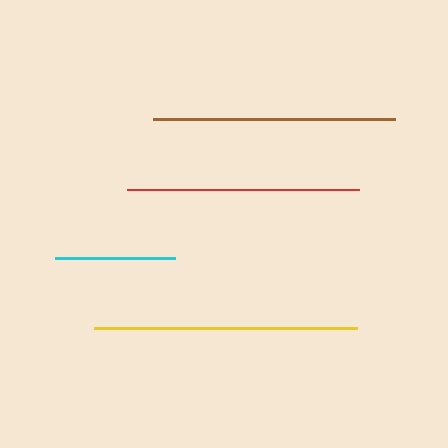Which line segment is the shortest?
The cyan line is the shortest at approximately 120 pixels.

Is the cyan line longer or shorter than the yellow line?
The yellow line is longer than the cyan line.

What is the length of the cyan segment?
The cyan segment is approximately 120 pixels long.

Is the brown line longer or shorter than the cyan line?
The brown line is longer than the cyan line.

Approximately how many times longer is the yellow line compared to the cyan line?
The yellow line is approximately 2.2 times the length of the cyan line.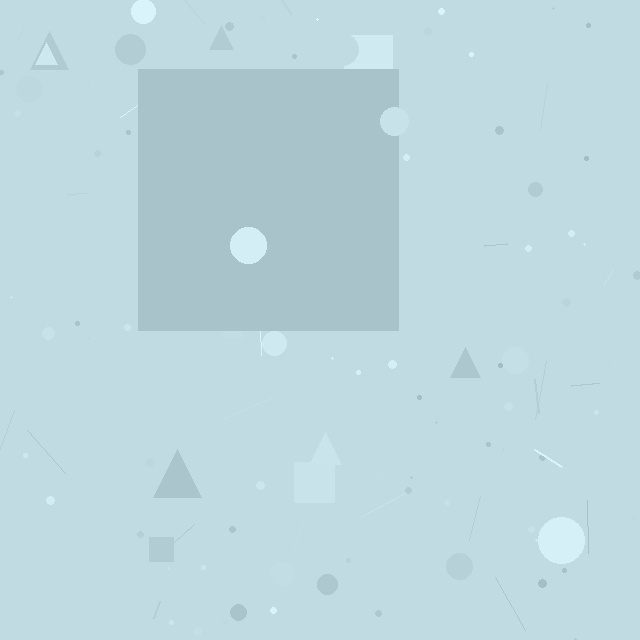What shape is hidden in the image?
A square is hidden in the image.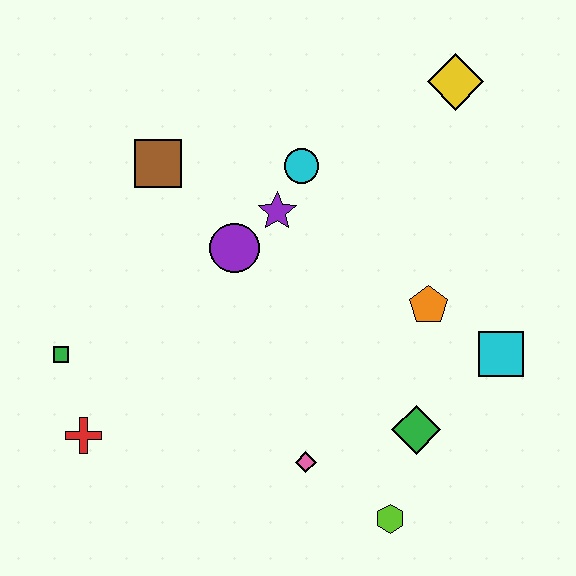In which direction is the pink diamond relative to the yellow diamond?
The pink diamond is below the yellow diamond.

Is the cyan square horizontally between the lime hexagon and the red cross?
No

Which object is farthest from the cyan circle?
The lime hexagon is farthest from the cyan circle.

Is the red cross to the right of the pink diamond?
No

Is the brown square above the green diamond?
Yes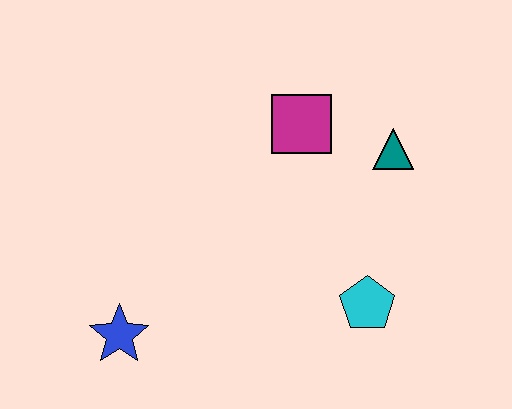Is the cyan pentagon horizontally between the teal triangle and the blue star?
Yes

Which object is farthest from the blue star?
The teal triangle is farthest from the blue star.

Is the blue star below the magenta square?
Yes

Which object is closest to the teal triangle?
The magenta square is closest to the teal triangle.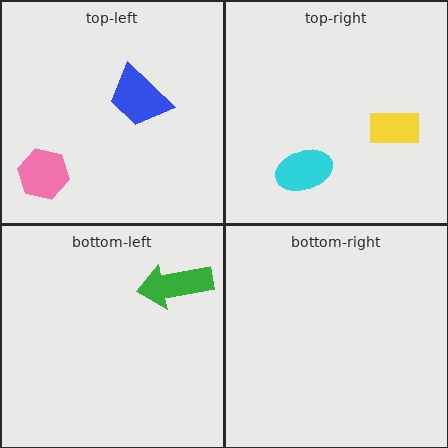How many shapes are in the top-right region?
2.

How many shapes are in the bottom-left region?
1.